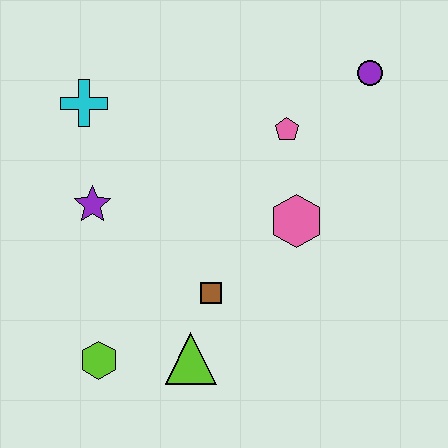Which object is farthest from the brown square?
The purple circle is farthest from the brown square.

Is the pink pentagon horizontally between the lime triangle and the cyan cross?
No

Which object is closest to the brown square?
The lime triangle is closest to the brown square.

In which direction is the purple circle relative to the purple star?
The purple circle is to the right of the purple star.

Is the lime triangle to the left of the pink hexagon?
Yes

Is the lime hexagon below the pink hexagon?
Yes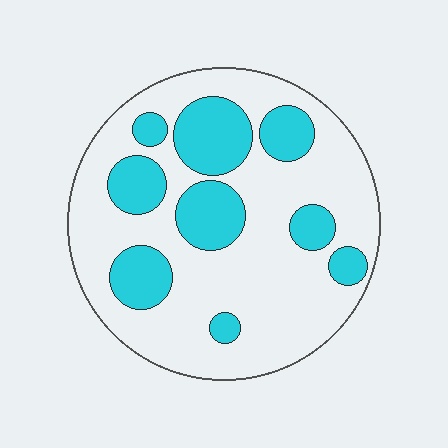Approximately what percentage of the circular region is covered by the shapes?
Approximately 30%.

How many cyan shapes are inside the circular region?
9.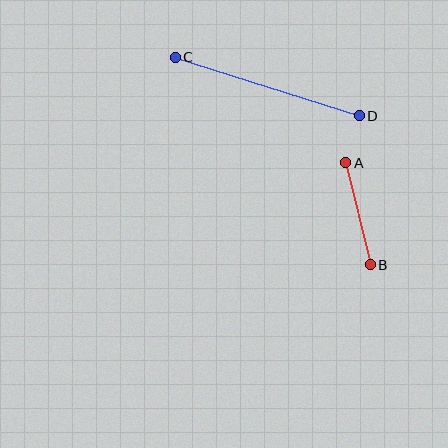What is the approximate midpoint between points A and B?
The midpoint is at approximately (358, 214) pixels.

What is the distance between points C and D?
The distance is approximately 193 pixels.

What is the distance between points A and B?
The distance is approximately 105 pixels.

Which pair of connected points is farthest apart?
Points C and D are farthest apart.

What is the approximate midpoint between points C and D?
The midpoint is at approximately (267, 87) pixels.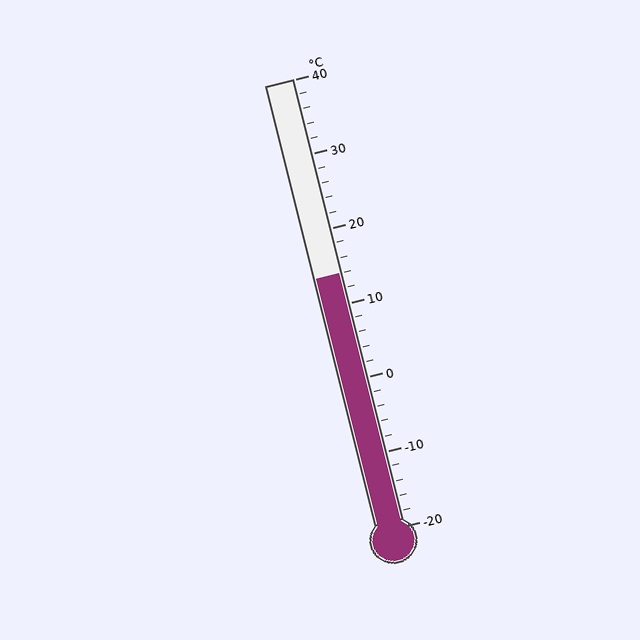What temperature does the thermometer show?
The thermometer shows approximately 14°C.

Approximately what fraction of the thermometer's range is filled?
The thermometer is filled to approximately 55% of its range.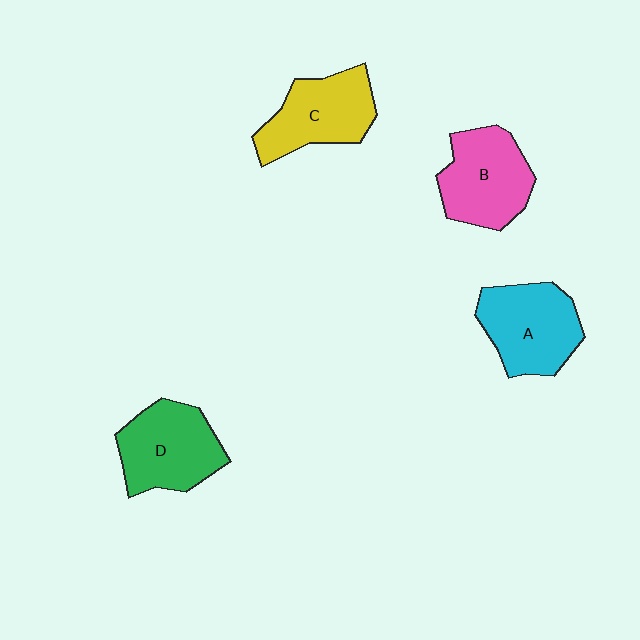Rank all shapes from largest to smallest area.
From largest to smallest: A (cyan), D (green), B (pink), C (yellow).